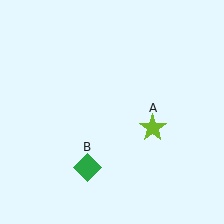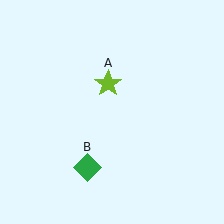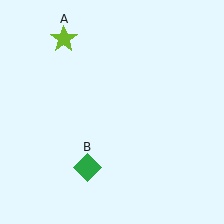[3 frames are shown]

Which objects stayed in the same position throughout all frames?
Green diamond (object B) remained stationary.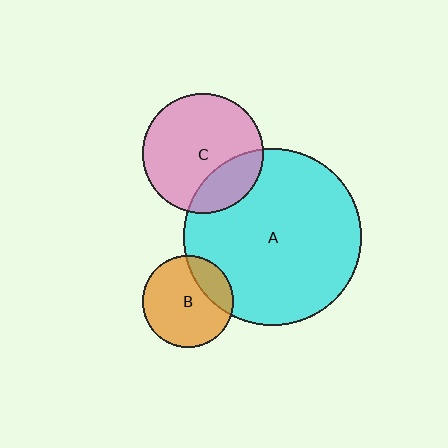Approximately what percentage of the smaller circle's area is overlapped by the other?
Approximately 25%.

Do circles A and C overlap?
Yes.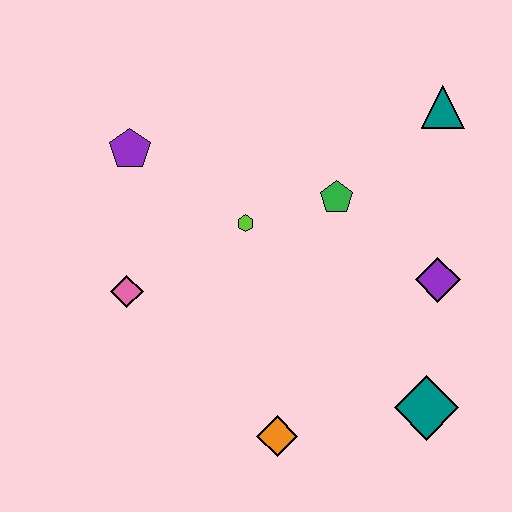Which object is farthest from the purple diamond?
The purple pentagon is farthest from the purple diamond.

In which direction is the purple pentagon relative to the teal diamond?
The purple pentagon is to the left of the teal diamond.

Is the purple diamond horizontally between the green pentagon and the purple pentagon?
No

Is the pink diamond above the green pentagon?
No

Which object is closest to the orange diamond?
The teal diamond is closest to the orange diamond.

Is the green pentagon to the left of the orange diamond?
No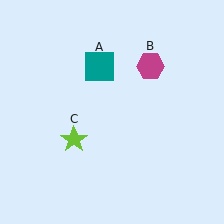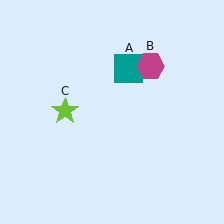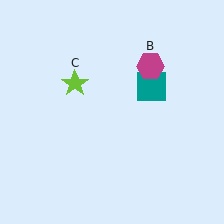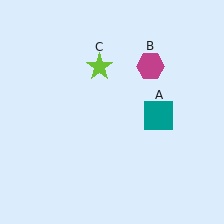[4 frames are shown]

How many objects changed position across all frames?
2 objects changed position: teal square (object A), lime star (object C).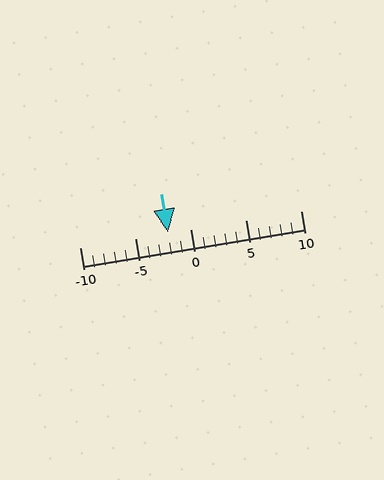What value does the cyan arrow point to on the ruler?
The cyan arrow points to approximately -2.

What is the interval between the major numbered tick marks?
The major tick marks are spaced 5 units apart.